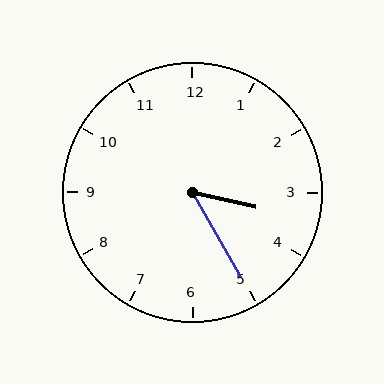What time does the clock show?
3:25.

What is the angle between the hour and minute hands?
Approximately 48 degrees.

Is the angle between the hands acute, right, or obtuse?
It is acute.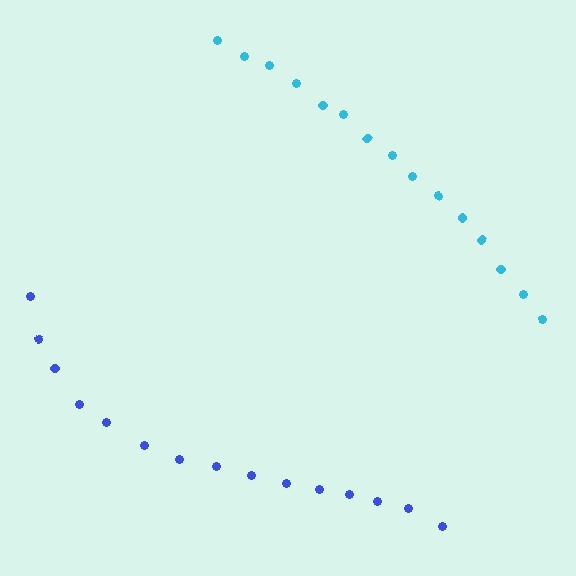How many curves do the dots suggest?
There are 2 distinct paths.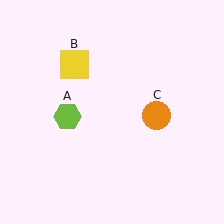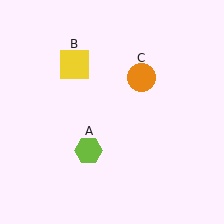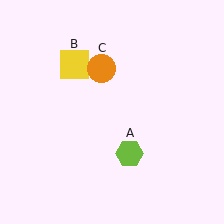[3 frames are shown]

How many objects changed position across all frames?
2 objects changed position: lime hexagon (object A), orange circle (object C).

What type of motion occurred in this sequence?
The lime hexagon (object A), orange circle (object C) rotated counterclockwise around the center of the scene.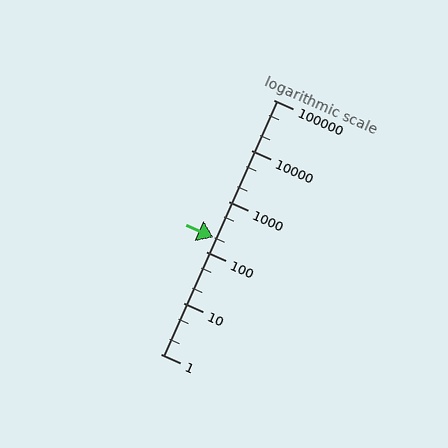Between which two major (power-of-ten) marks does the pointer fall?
The pointer is between 100 and 1000.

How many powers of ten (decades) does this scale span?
The scale spans 5 decades, from 1 to 100000.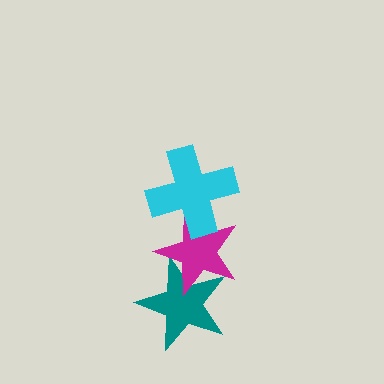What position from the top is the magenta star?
The magenta star is 2nd from the top.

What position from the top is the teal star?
The teal star is 3rd from the top.